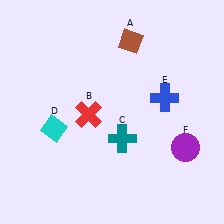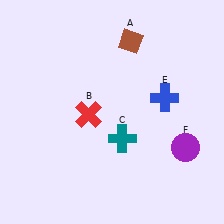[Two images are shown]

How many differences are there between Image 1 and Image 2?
There is 1 difference between the two images.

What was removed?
The cyan diamond (D) was removed in Image 2.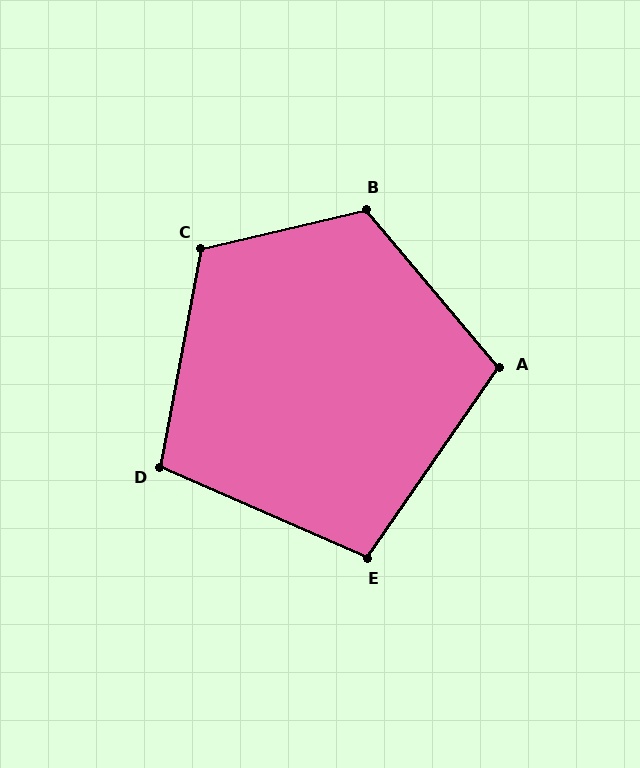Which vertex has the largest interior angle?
B, at approximately 117 degrees.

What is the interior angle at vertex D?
Approximately 103 degrees (obtuse).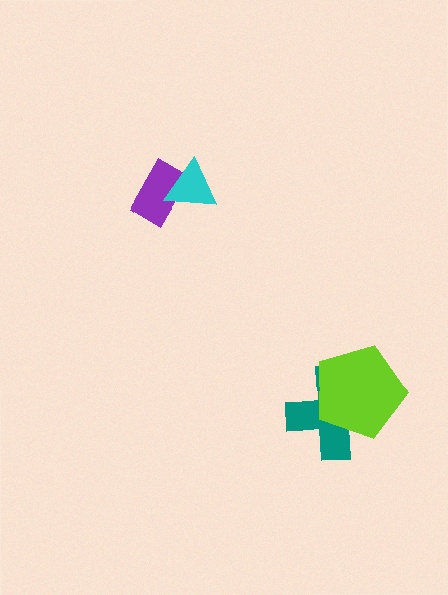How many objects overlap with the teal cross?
1 object overlaps with the teal cross.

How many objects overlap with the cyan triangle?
1 object overlaps with the cyan triangle.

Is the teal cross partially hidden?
Yes, it is partially covered by another shape.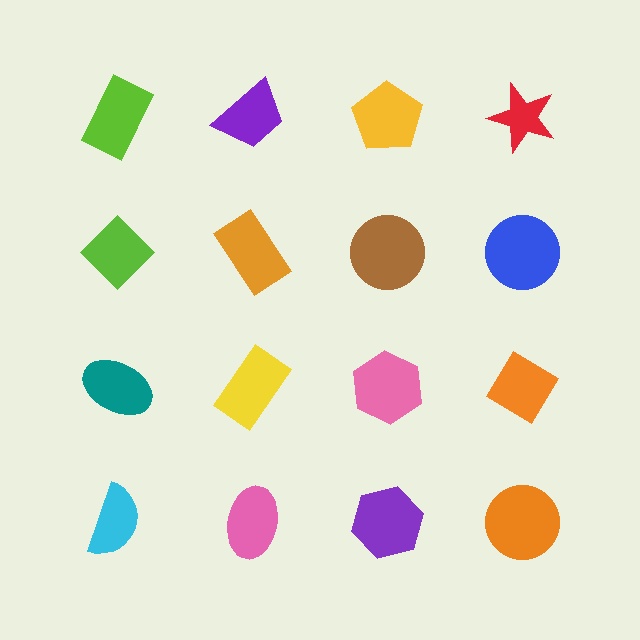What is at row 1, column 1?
A lime rectangle.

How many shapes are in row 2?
4 shapes.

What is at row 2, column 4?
A blue circle.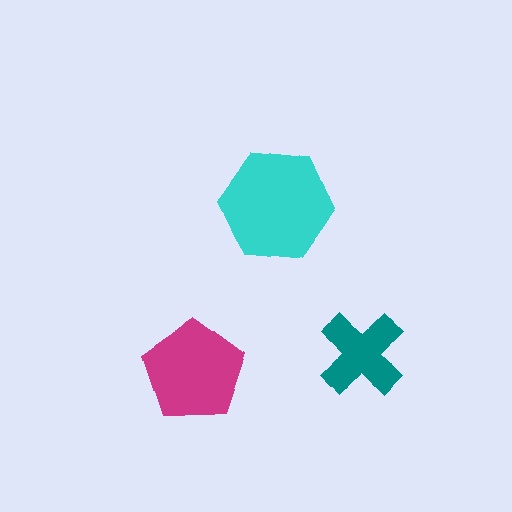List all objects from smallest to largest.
The teal cross, the magenta pentagon, the cyan hexagon.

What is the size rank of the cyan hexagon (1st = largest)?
1st.